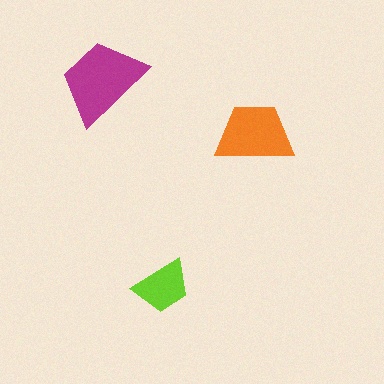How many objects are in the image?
There are 3 objects in the image.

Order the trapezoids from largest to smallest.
the magenta one, the orange one, the lime one.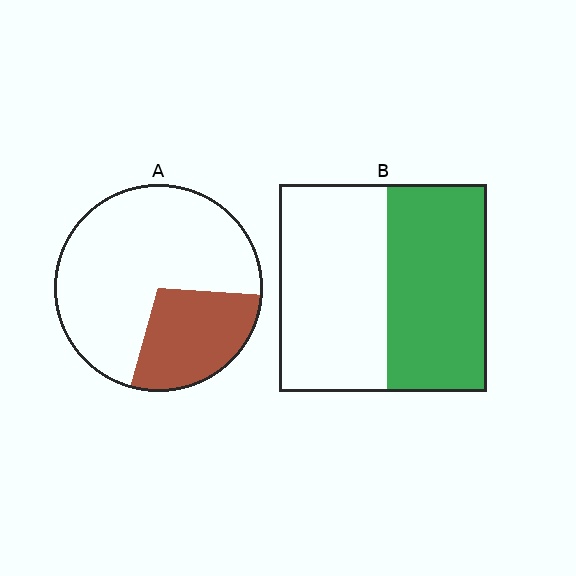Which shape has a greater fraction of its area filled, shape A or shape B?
Shape B.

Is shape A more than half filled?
No.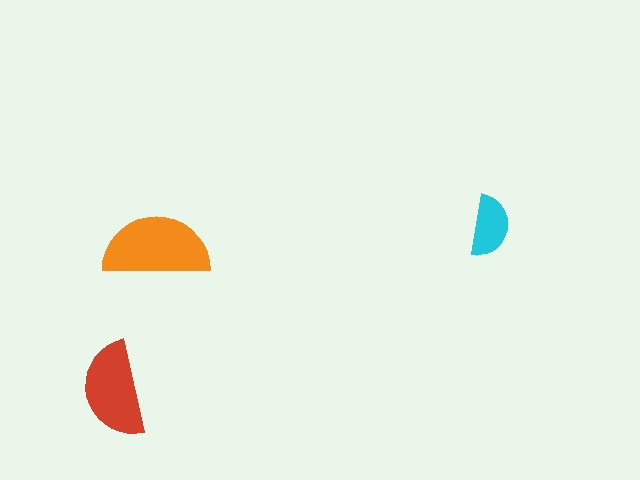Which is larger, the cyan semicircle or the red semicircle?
The red one.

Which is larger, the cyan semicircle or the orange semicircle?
The orange one.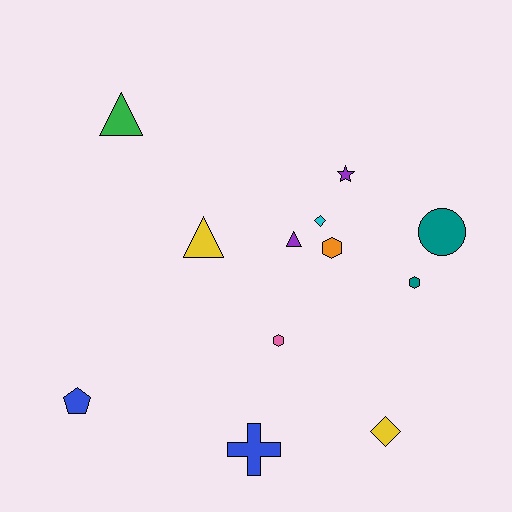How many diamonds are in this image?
There are 2 diamonds.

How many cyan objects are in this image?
There is 1 cyan object.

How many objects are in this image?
There are 12 objects.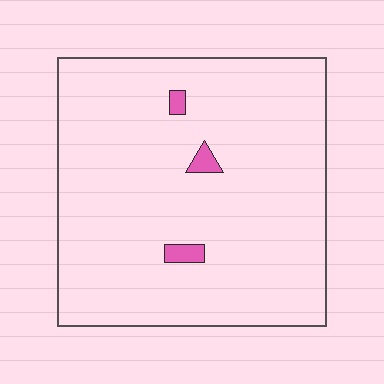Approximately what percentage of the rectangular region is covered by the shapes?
Approximately 5%.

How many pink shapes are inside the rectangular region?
3.